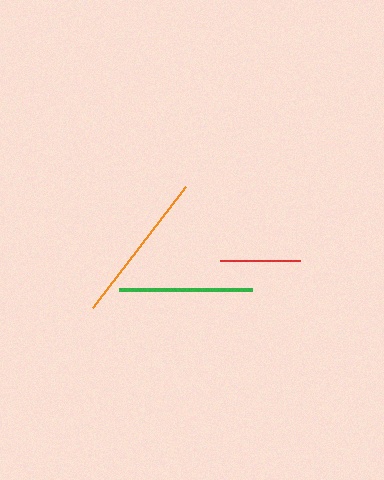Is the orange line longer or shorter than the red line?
The orange line is longer than the red line.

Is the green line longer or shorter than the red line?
The green line is longer than the red line.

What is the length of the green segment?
The green segment is approximately 132 pixels long.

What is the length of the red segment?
The red segment is approximately 80 pixels long.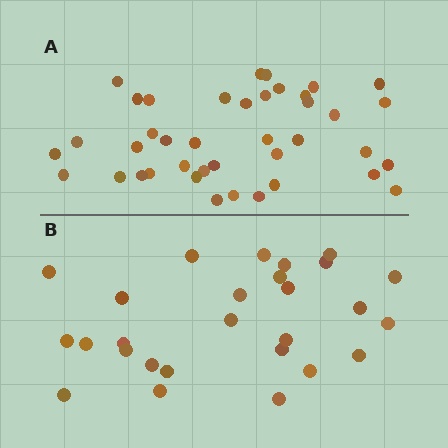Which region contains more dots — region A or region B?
Region A (the top region) has more dots.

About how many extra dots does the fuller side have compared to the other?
Region A has approximately 15 more dots than region B.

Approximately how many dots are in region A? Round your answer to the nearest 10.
About 40 dots.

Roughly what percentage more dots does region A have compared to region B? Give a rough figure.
About 50% more.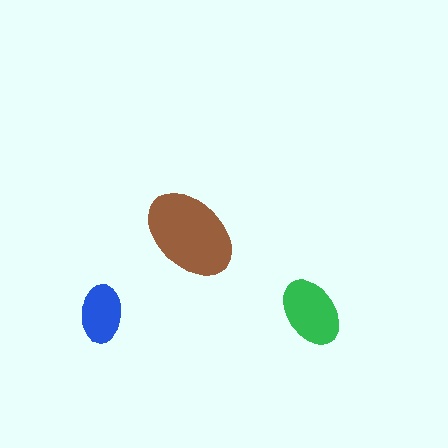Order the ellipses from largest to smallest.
the brown one, the green one, the blue one.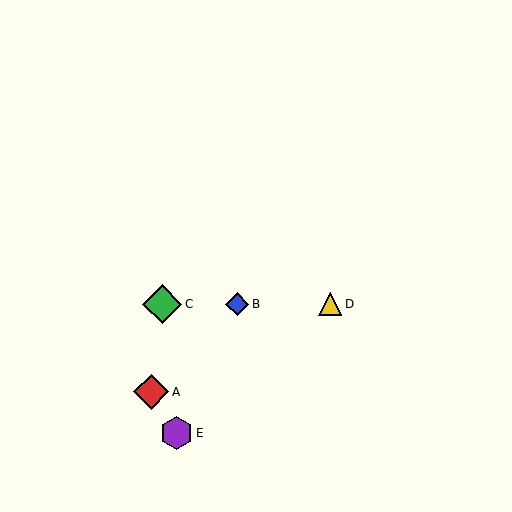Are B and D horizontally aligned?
Yes, both are at y≈304.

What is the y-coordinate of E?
Object E is at y≈433.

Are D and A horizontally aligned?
No, D is at y≈304 and A is at y≈392.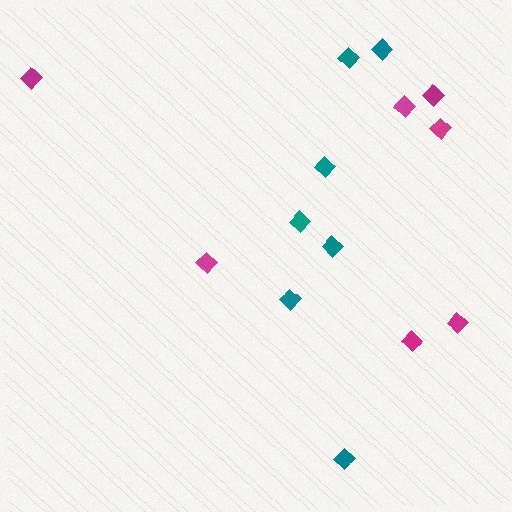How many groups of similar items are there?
There are 2 groups: one group of teal diamonds (7) and one group of magenta diamonds (7).